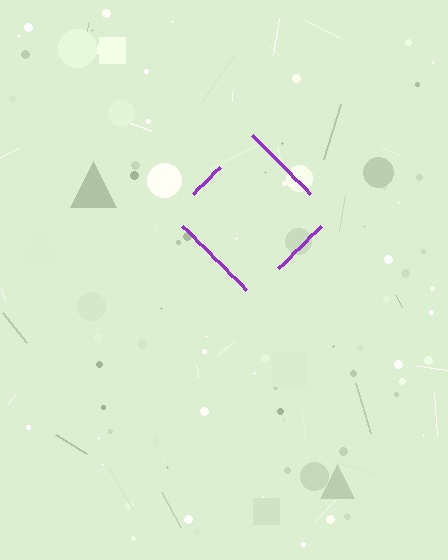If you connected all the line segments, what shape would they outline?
They would outline a diamond.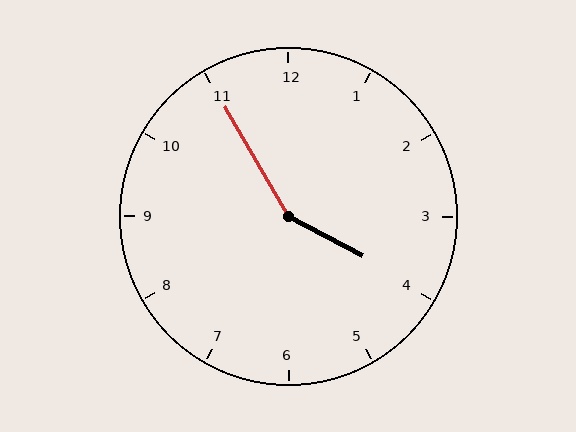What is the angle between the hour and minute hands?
Approximately 148 degrees.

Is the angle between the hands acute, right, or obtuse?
It is obtuse.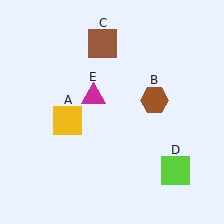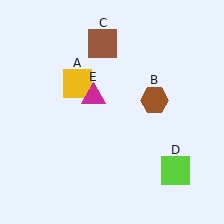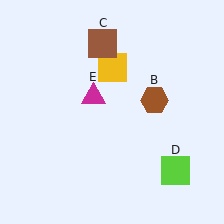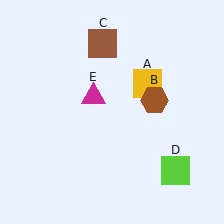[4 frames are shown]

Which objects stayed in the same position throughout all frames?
Brown hexagon (object B) and brown square (object C) and lime square (object D) and magenta triangle (object E) remained stationary.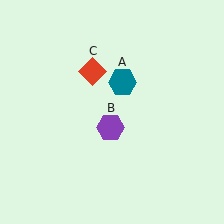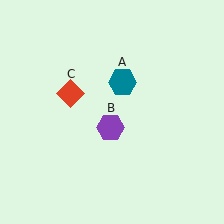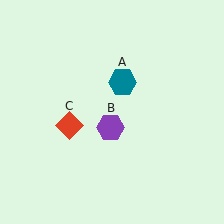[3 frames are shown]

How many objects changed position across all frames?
1 object changed position: red diamond (object C).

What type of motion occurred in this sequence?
The red diamond (object C) rotated counterclockwise around the center of the scene.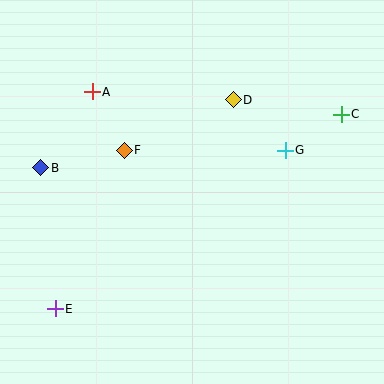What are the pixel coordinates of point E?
Point E is at (55, 309).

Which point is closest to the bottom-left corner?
Point E is closest to the bottom-left corner.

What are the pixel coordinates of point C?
Point C is at (341, 114).